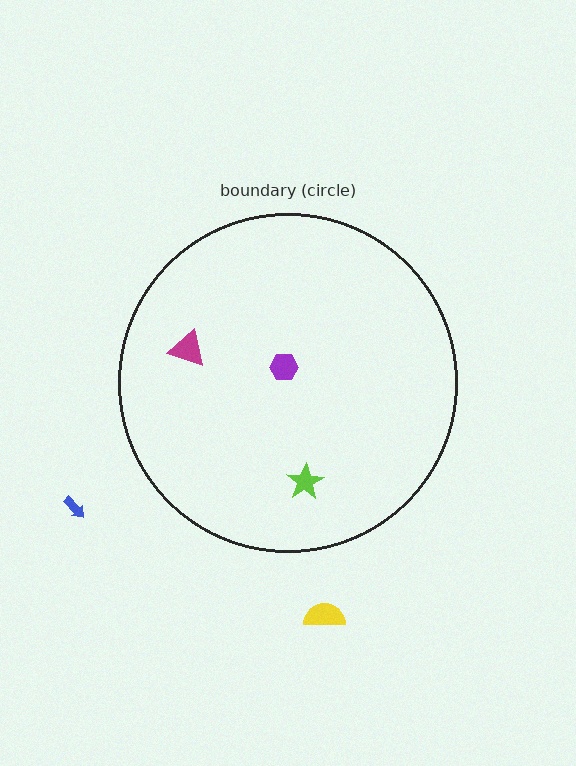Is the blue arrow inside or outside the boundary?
Outside.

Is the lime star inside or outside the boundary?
Inside.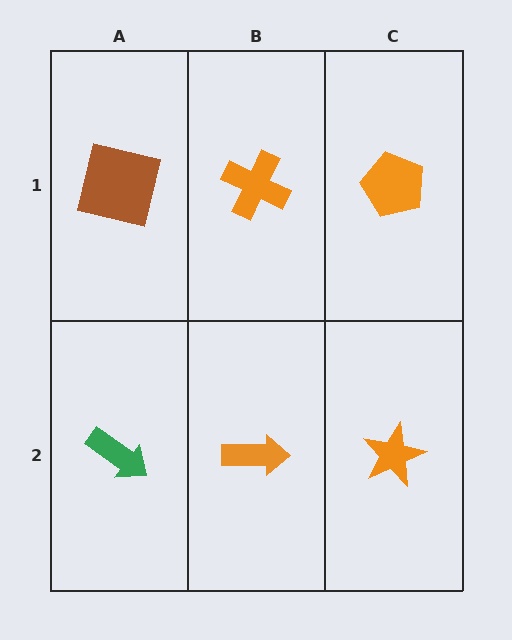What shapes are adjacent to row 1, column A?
A green arrow (row 2, column A), an orange cross (row 1, column B).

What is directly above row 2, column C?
An orange pentagon.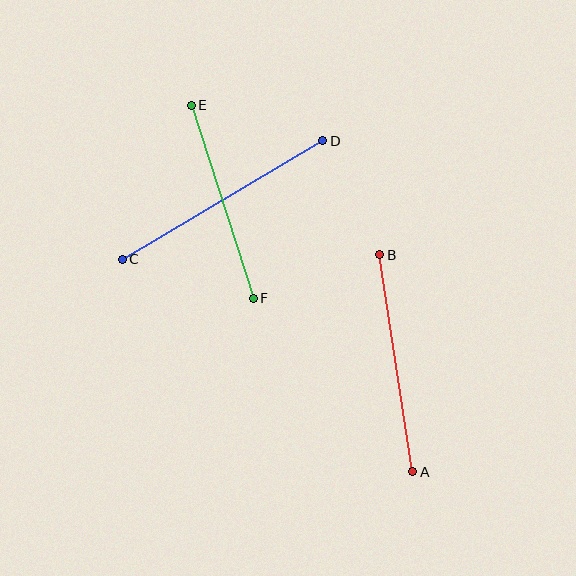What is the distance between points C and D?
The distance is approximately 233 pixels.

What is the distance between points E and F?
The distance is approximately 203 pixels.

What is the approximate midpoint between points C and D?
The midpoint is at approximately (223, 200) pixels.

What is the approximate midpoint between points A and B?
The midpoint is at approximately (396, 363) pixels.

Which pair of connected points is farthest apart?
Points C and D are farthest apart.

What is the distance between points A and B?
The distance is approximately 220 pixels.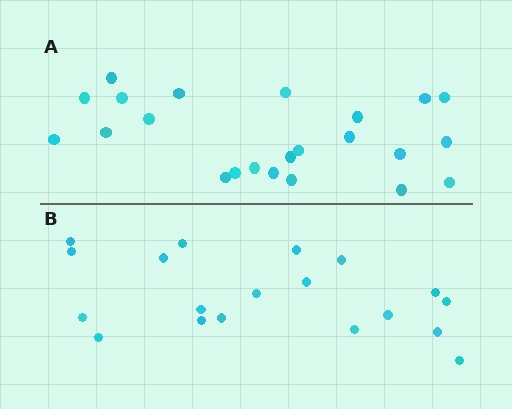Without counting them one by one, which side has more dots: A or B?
Region A (the top region) has more dots.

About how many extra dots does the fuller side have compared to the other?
Region A has about 4 more dots than region B.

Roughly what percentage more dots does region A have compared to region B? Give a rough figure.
About 20% more.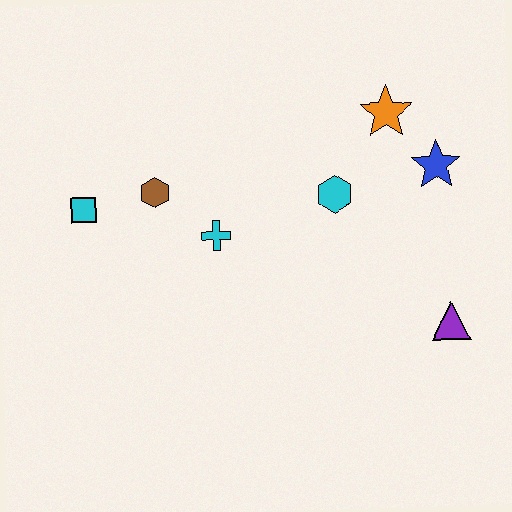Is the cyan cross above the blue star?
No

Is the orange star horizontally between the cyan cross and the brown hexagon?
No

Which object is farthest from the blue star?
The cyan square is farthest from the blue star.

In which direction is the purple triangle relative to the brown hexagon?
The purple triangle is to the right of the brown hexagon.